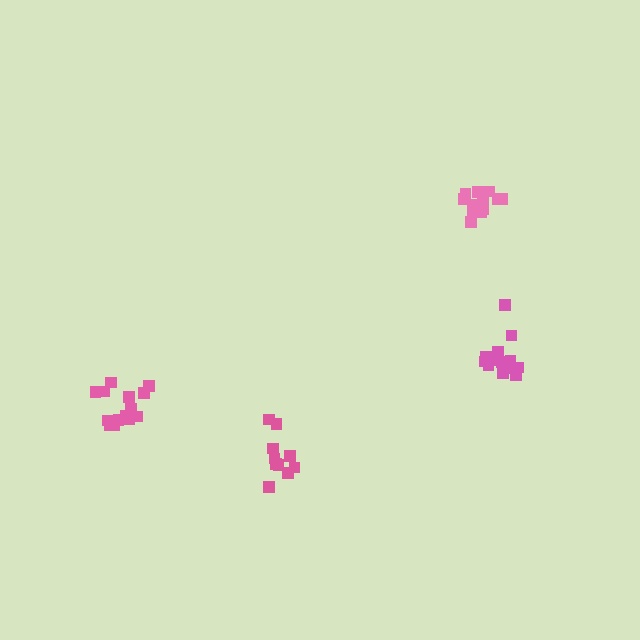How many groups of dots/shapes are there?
There are 4 groups.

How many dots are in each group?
Group 1: 14 dots, Group 2: 12 dots, Group 3: 10 dots, Group 4: 14 dots (50 total).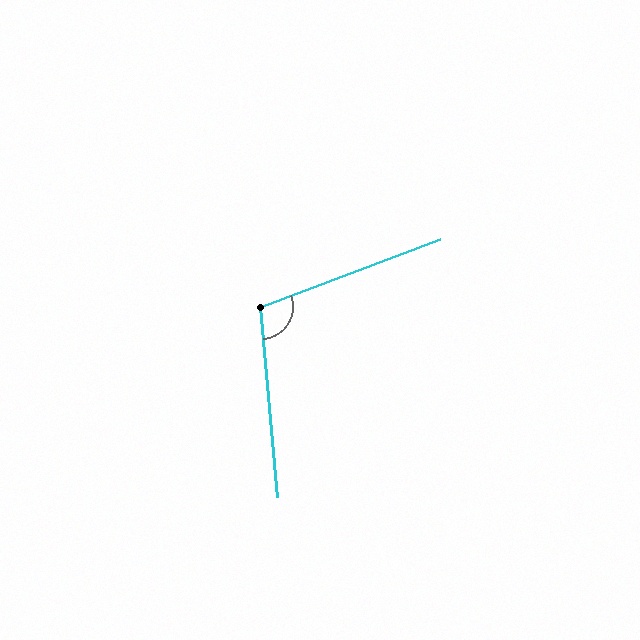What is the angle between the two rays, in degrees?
Approximately 106 degrees.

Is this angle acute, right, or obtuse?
It is obtuse.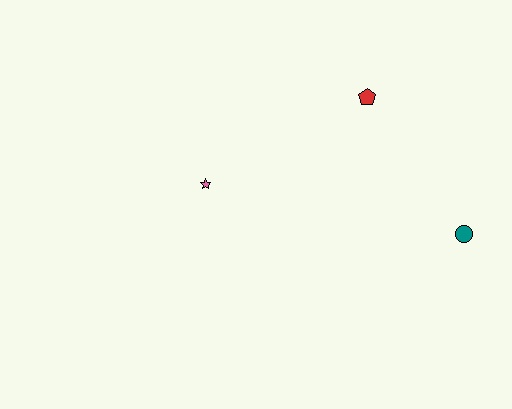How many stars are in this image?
There is 1 star.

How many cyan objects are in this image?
There are no cyan objects.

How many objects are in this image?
There are 3 objects.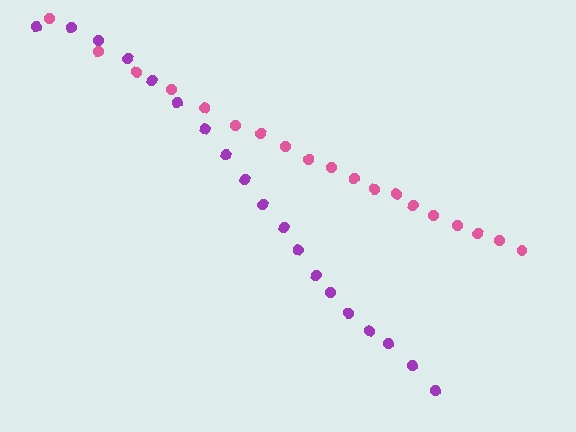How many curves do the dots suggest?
There are 2 distinct paths.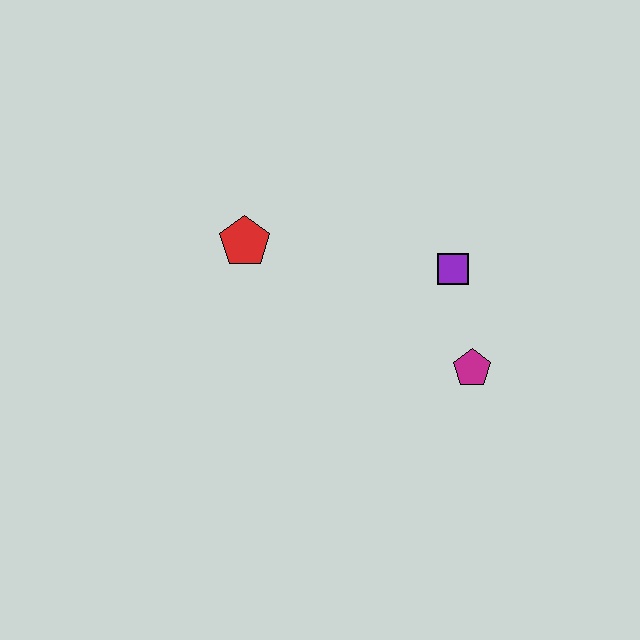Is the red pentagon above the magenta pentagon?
Yes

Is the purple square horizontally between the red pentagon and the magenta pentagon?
Yes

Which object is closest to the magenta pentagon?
The purple square is closest to the magenta pentagon.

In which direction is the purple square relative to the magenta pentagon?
The purple square is above the magenta pentagon.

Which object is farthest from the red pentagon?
The magenta pentagon is farthest from the red pentagon.